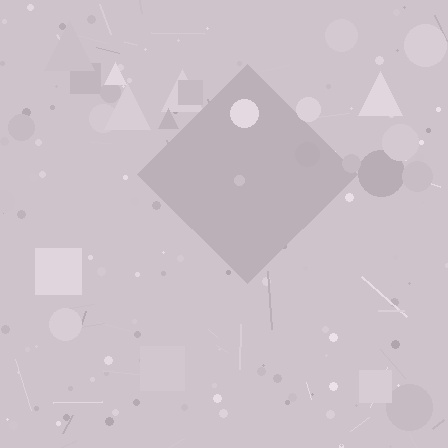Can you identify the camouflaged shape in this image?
The camouflaged shape is a diamond.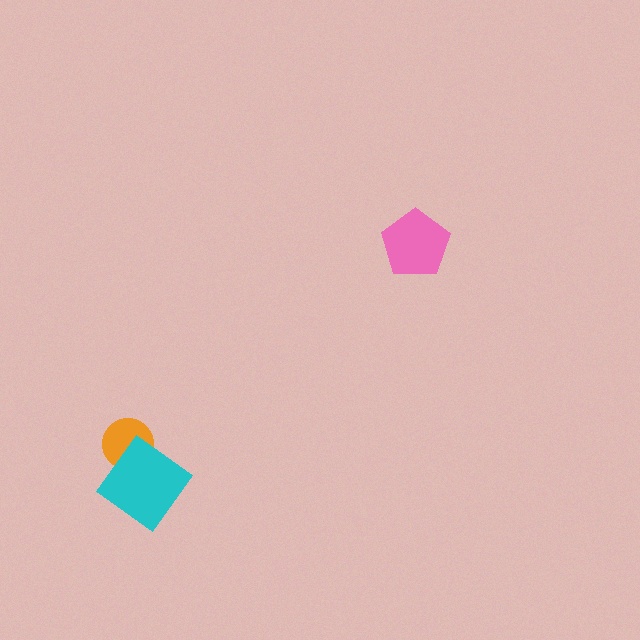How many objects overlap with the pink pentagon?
0 objects overlap with the pink pentagon.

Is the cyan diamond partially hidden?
No, no other shape covers it.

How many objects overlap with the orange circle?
1 object overlaps with the orange circle.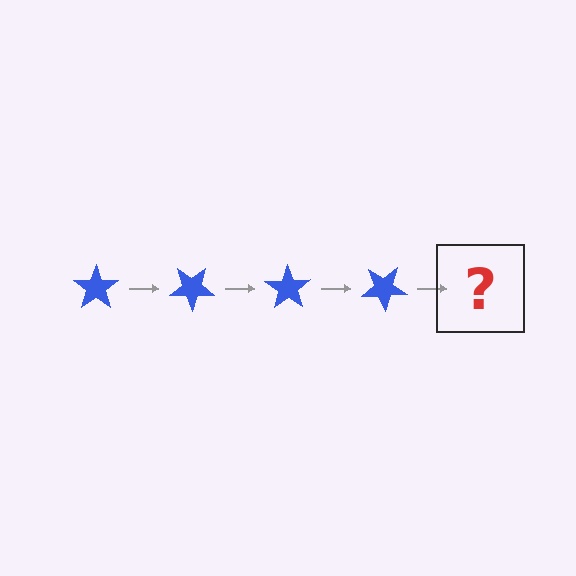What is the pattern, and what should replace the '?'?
The pattern is that the star rotates 35 degrees each step. The '?' should be a blue star rotated 140 degrees.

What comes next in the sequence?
The next element should be a blue star rotated 140 degrees.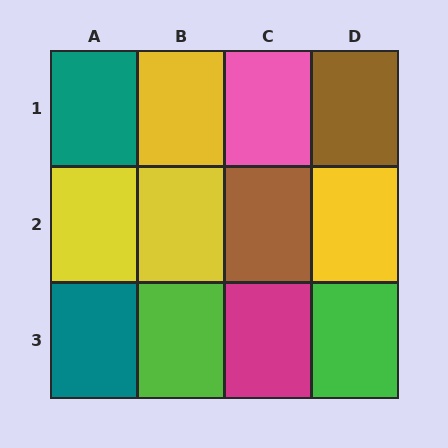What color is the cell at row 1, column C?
Pink.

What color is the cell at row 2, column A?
Yellow.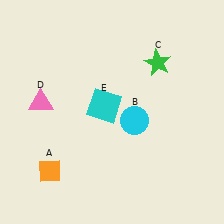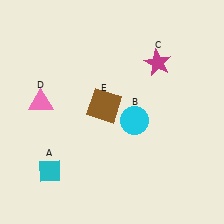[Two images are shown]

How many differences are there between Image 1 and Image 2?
There are 3 differences between the two images.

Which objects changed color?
A changed from orange to cyan. C changed from green to magenta. E changed from cyan to brown.